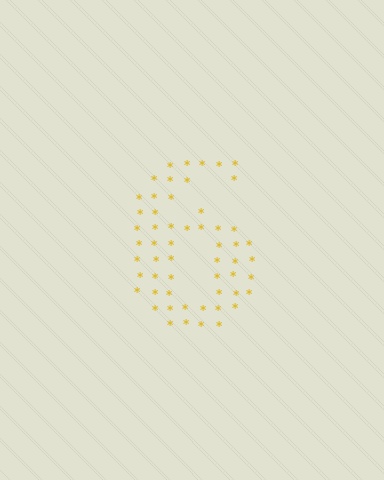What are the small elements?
The small elements are asterisks.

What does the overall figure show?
The overall figure shows the digit 6.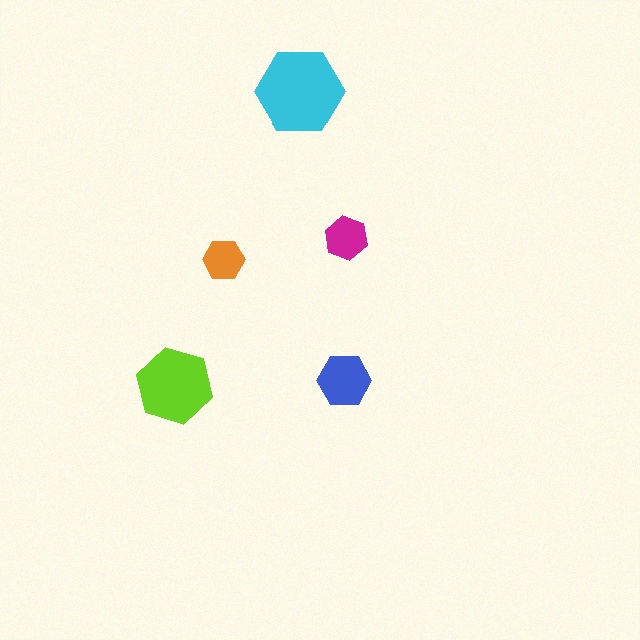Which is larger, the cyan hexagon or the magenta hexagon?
The cyan one.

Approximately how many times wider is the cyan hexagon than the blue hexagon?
About 1.5 times wider.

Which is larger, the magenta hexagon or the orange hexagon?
The magenta one.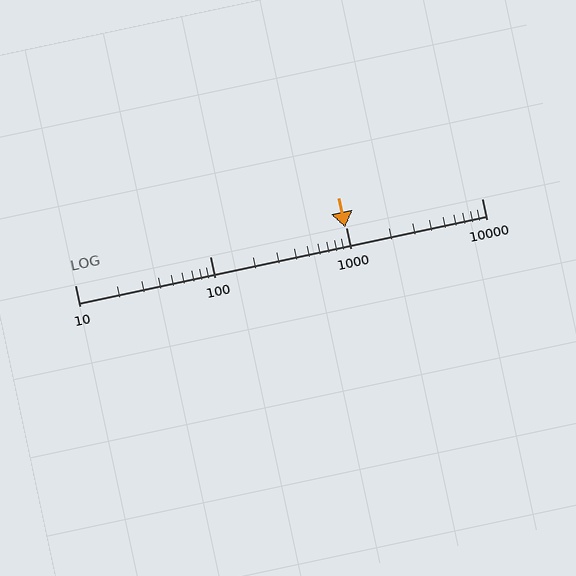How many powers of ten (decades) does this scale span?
The scale spans 3 decades, from 10 to 10000.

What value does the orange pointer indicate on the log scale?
The pointer indicates approximately 990.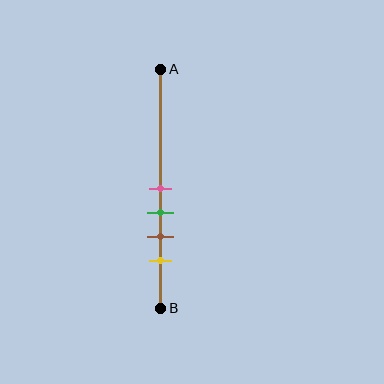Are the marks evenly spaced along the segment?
Yes, the marks are approximately evenly spaced.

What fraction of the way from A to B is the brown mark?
The brown mark is approximately 70% (0.7) of the way from A to B.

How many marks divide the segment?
There are 4 marks dividing the segment.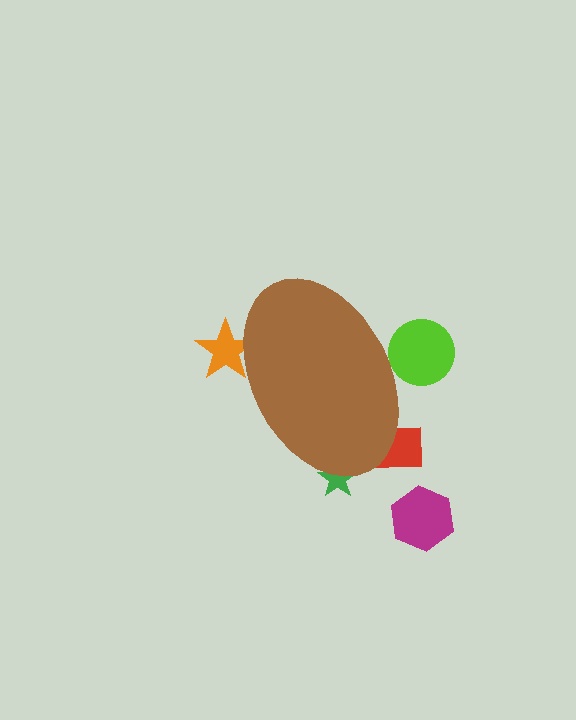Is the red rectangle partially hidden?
Yes, the red rectangle is partially hidden behind the brown ellipse.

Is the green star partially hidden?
Yes, the green star is partially hidden behind the brown ellipse.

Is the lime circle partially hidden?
Yes, the lime circle is partially hidden behind the brown ellipse.